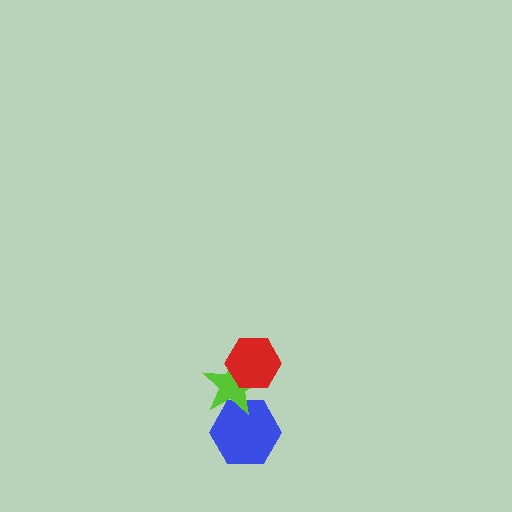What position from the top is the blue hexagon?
The blue hexagon is 3rd from the top.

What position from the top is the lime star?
The lime star is 2nd from the top.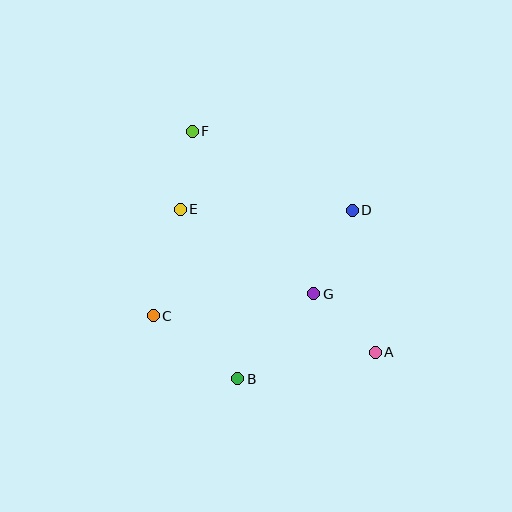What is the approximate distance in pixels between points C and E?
The distance between C and E is approximately 110 pixels.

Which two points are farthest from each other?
Points A and F are farthest from each other.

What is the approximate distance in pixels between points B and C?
The distance between B and C is approximately 105 pixels.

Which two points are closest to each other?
Points E and F are closest to each other.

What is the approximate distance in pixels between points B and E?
The distance between B and E is approximately 178 pixels.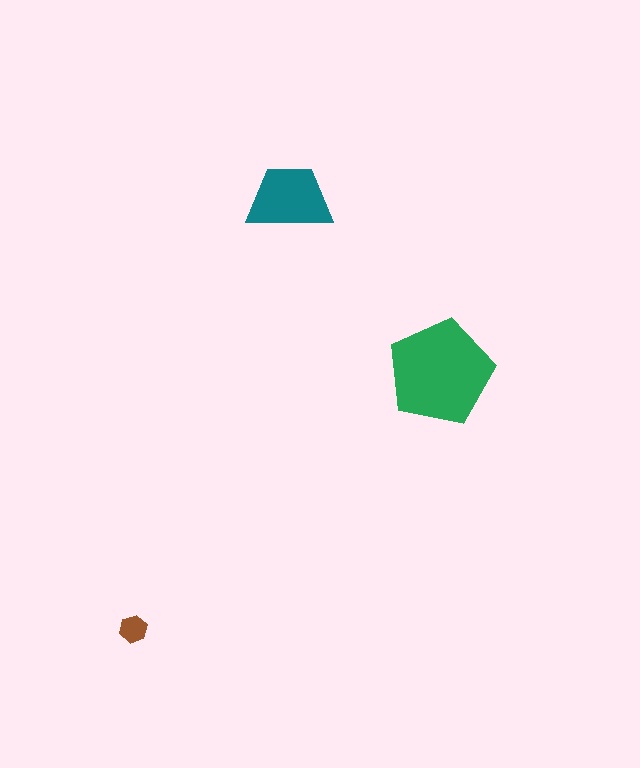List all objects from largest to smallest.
The green pentagon, the teal trapezoid, the brown hexagon.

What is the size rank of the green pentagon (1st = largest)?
1st.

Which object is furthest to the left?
The brown hexagon is leftmost.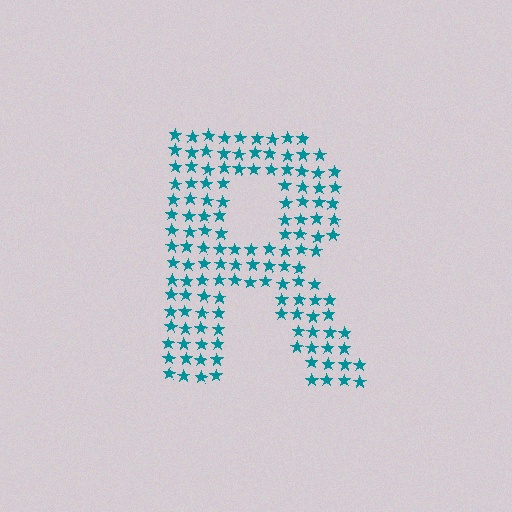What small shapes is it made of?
It is made of small stars.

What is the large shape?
The large shape is the letter R.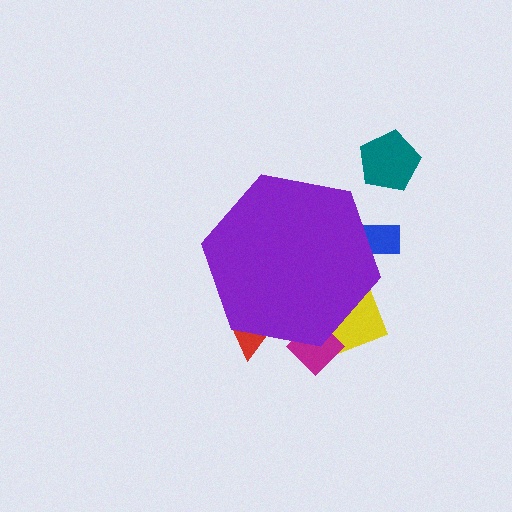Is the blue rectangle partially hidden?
Yes, the blue rectangle is partially hidden behind the purple hexagon.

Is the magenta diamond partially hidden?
Yes, the magenta diamond is partially hidden behind the purple hexagon.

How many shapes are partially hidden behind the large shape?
4 shapes are partially hidden.